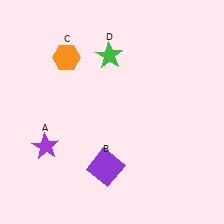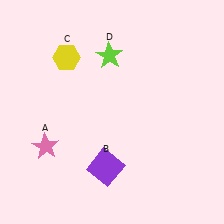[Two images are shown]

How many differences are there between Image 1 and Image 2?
There are 3 differences between the two images.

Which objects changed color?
A changed from purple to pink. C changed from orange to yellow. D changed from green to lime.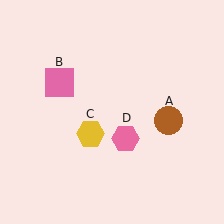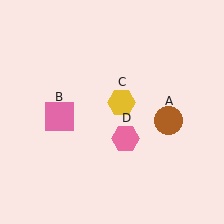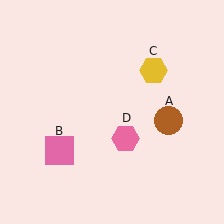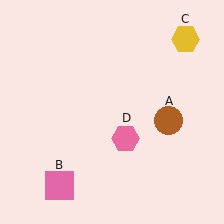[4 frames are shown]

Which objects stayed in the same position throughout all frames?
Brown circle (object A) and pink hexagon (object D) remained stationary.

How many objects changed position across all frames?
2 objects changed position: pink square (object B), yellow hexagon (object C).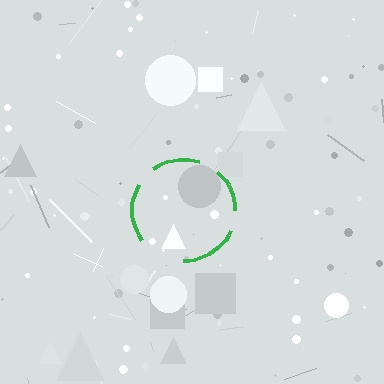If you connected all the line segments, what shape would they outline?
They would outline a circle.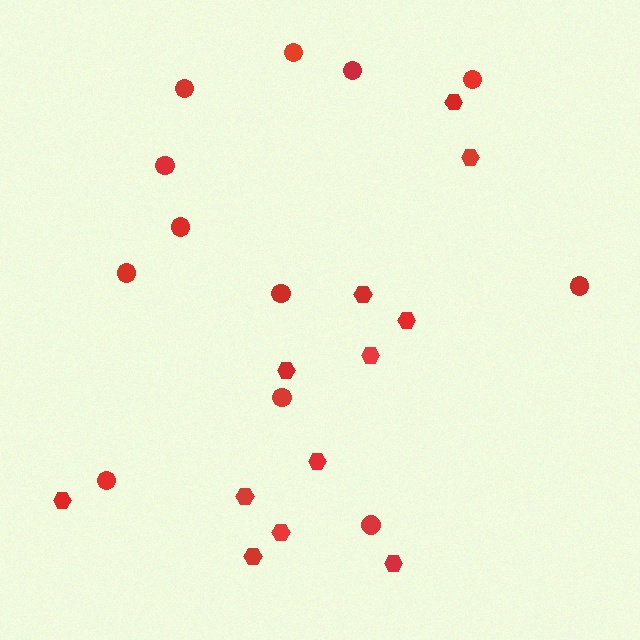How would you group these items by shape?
There are 2 groups: one group of hexagons (12) and one group of circles (12).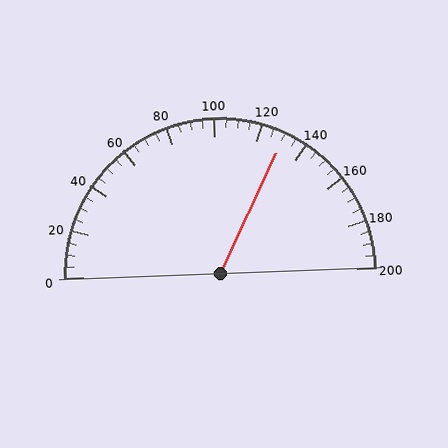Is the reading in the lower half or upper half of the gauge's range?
The reading is in the upper half of the range (0 to 200).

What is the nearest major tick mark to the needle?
The nearest major tick mark is 120.